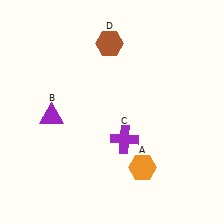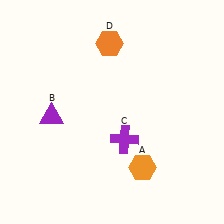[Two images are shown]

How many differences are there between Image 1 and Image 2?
There is 1 difference between the two images.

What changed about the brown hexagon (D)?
In Image 1, D is brown. In Image 2, it changed to orange.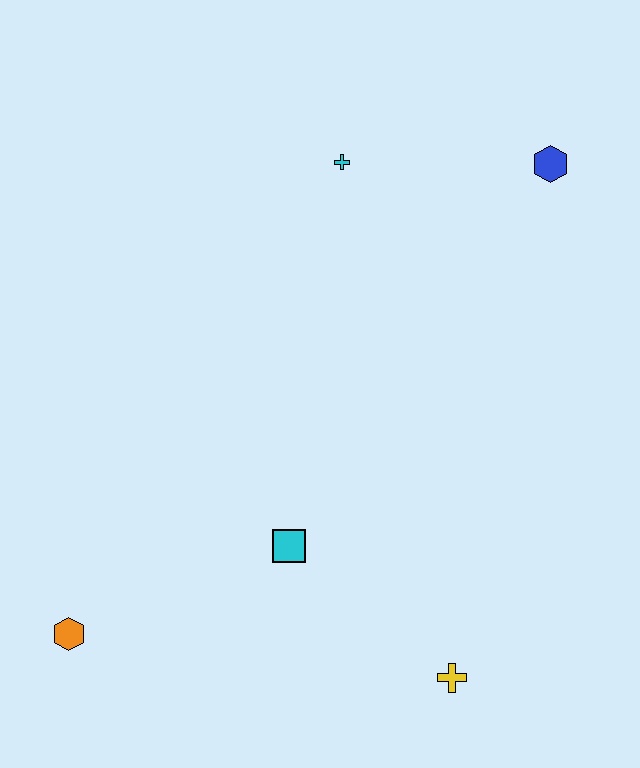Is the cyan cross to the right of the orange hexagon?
Yes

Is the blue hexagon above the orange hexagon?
Yes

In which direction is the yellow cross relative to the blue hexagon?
The yellow cross is below the blue hexagon.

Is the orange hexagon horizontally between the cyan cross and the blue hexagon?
No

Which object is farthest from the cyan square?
The blue hexagon is farthest from the cyan square.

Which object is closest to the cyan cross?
The blue hexagon is closest to the cyan cross.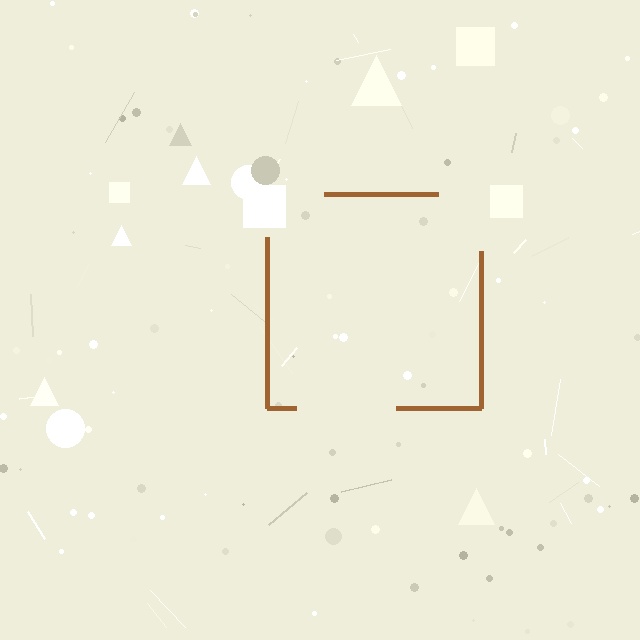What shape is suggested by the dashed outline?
The dashed outline suggests a square.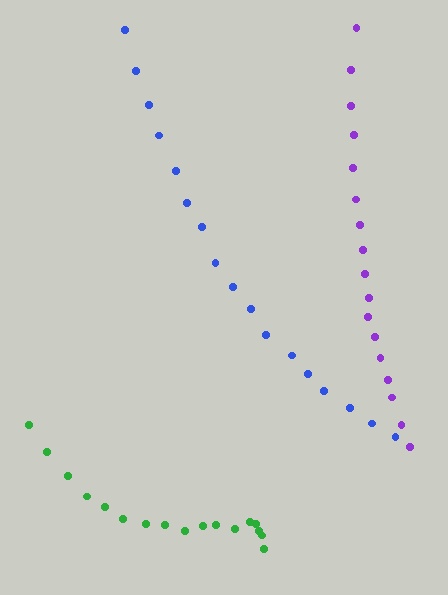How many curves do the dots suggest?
There are 3 distinct paths.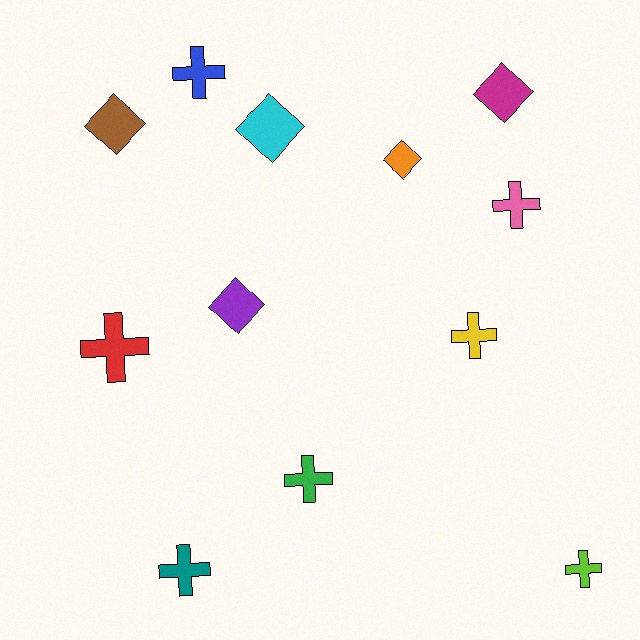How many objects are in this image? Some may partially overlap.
There are 12 objects.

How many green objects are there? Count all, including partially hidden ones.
There is 1 green object.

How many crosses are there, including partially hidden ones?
There are 7 crosses.